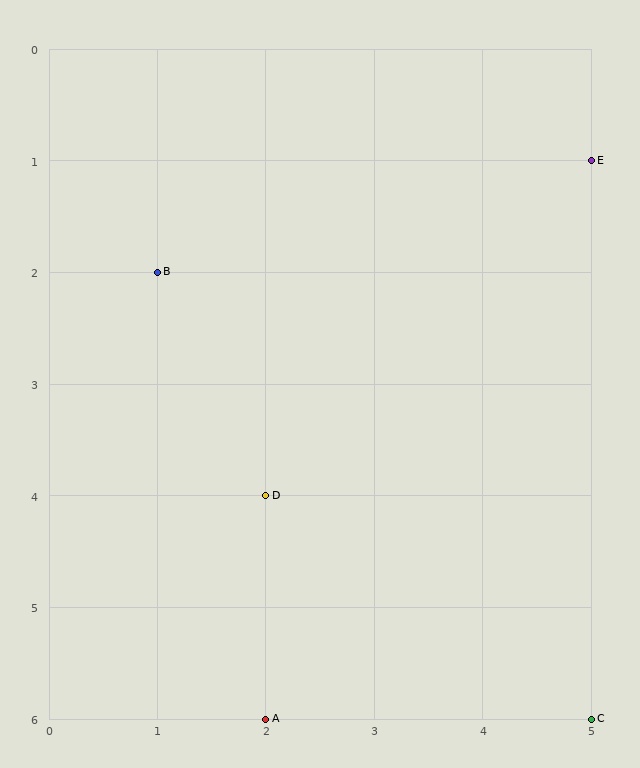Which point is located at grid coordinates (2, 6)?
Point A is at (2, 6).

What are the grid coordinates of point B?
Point B is at grid coordinates (1, 2).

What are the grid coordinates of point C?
Point C is at grid coordinates (5, 6).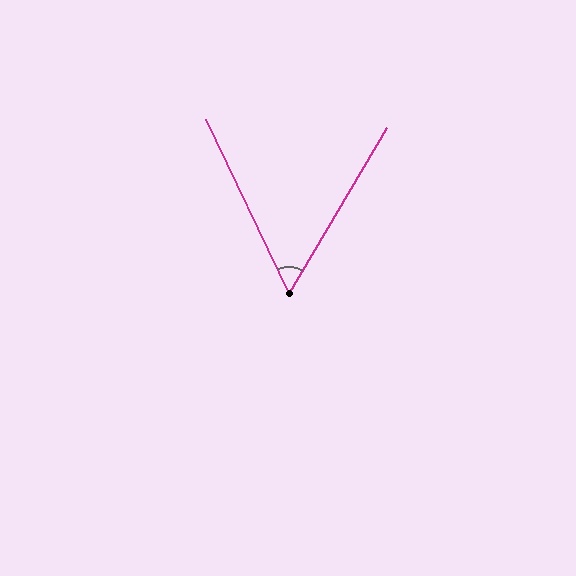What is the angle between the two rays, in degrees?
Approximately 56 degrees.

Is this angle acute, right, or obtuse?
It is acute.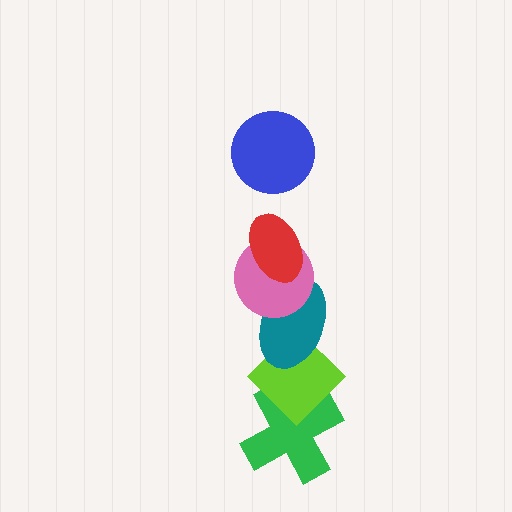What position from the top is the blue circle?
The blue circle is 1st from the top.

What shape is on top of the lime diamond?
The teal ellipse is on top of the lime diamond.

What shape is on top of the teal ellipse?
The pink circle is on top of the teal ellipse.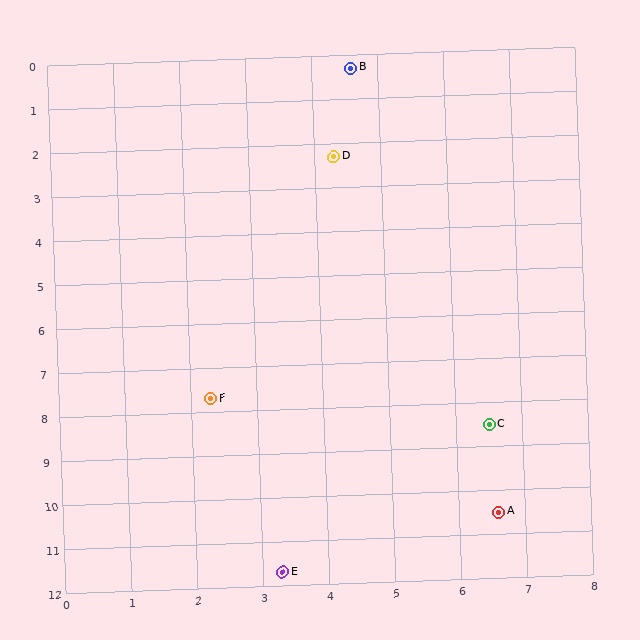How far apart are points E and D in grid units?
Points E and D are about 9.5 grid units apart.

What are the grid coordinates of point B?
Point B is at approximately (4.6, 0.3).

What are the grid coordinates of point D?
Point D is at approximately (4.3, 2.3).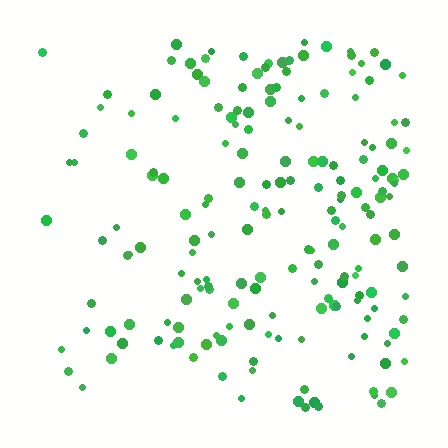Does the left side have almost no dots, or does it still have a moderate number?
Still a moderate number, just noticeably fewer than the right.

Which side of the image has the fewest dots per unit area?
The left.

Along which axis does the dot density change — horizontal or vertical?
Horizontal.